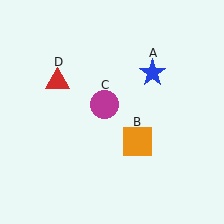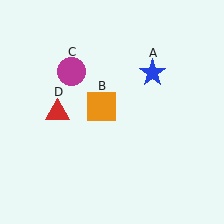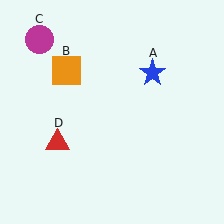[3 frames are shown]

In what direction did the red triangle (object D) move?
The red triangle (object D) moved down.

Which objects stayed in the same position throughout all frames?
Blue star (object A) remained stationary.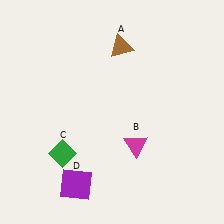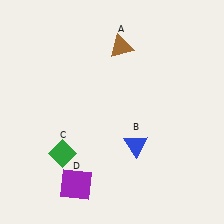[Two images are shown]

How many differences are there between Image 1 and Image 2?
There is 1 difference between the two images.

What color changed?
The triangle (B) changed from magenta in Image 1 to blue in Image 2.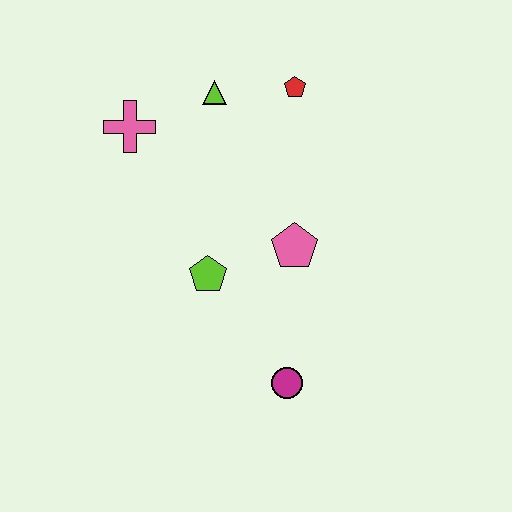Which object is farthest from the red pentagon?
The magenta circle is farthest from the red pentagon.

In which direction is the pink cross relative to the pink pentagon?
The pink cross is to the left of the pink pentagon.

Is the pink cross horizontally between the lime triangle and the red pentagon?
No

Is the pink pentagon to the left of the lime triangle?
No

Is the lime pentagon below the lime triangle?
Yes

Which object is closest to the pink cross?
The lime triangle is closest to the pink cross.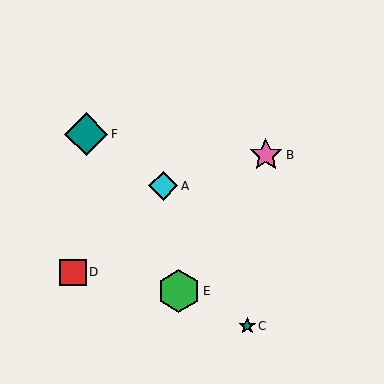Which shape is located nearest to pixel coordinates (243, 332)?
The teal star (labeled C) at (247, 326) is nearest to that location.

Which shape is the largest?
The teal diamond (labeled F) is the largest.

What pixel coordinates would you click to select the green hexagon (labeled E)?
Click at (179, 291) to select the green hexagon E.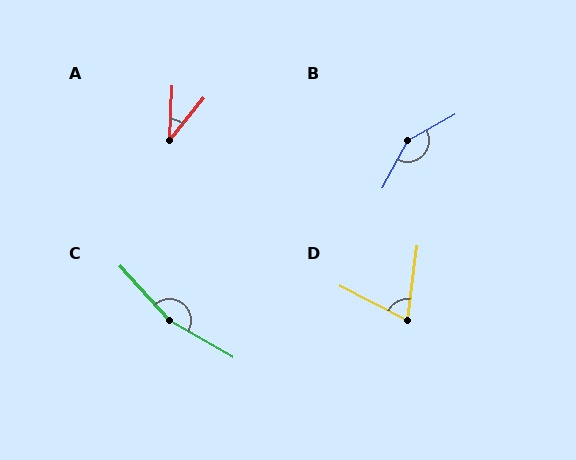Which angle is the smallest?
A, at approximately 36 degrees.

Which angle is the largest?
C, at approximately 162 degrees.